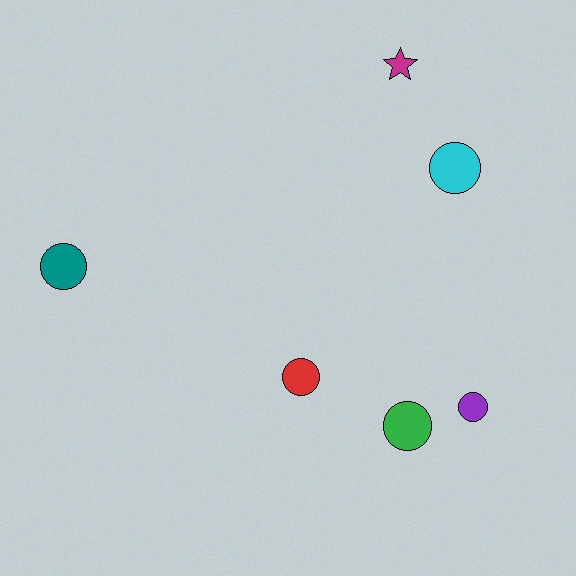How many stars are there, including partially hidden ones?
There is 1 star.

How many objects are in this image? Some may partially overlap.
There are 6 objects.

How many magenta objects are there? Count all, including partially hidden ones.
There is 1 magenta object.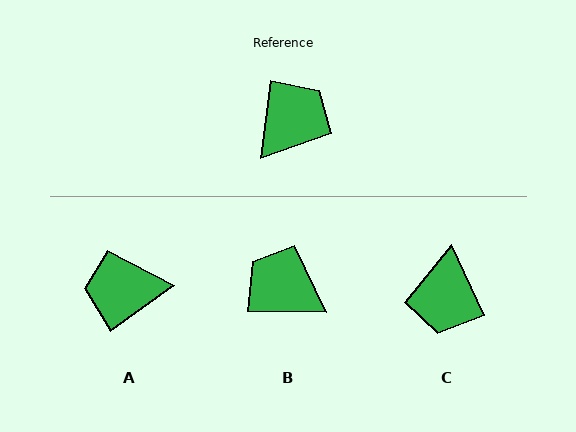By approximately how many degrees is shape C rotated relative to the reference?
Approximately 148 degrees clockwise.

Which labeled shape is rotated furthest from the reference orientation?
C, about 148 degrees away.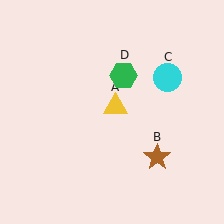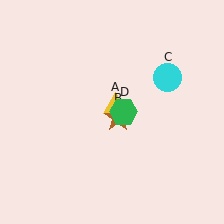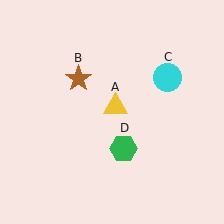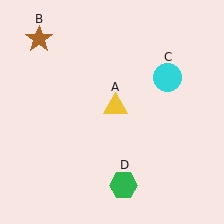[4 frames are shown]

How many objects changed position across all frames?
2 objects changed position: brown star (object B), green hexagon (object D).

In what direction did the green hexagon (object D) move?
The green hexagon (object D) moved down.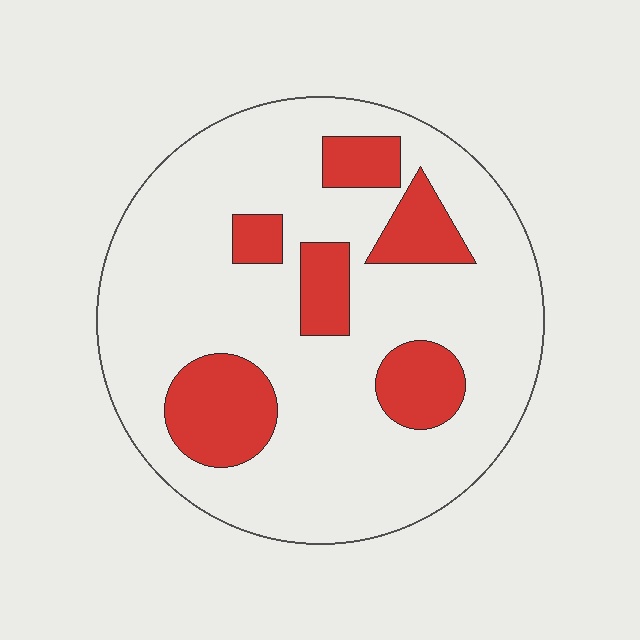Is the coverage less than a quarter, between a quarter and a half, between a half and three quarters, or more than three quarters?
Less than a quarter.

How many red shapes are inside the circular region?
6.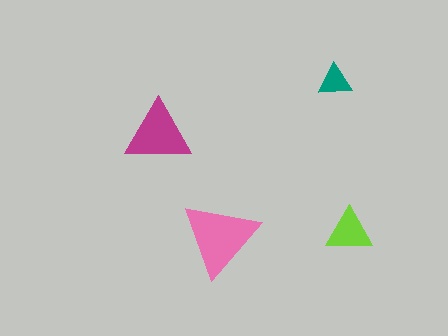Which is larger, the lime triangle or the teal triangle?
The lime one.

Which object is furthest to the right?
The lime triangle is rightmost.